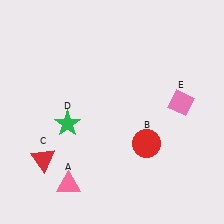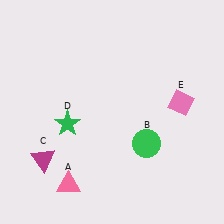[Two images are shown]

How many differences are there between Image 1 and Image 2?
There are 2 differences between the two images.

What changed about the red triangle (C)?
In Image 1, C is red. In Image 2, it changed to magenta.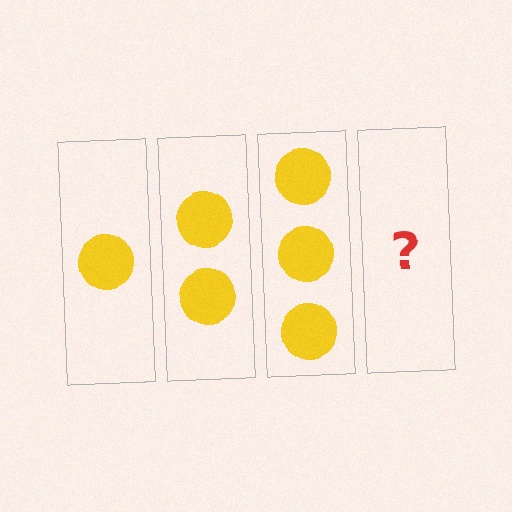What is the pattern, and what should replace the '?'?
The pattern is that each step adds one more circle. The '?' should be 4 circles.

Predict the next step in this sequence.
The next step is 4 circles.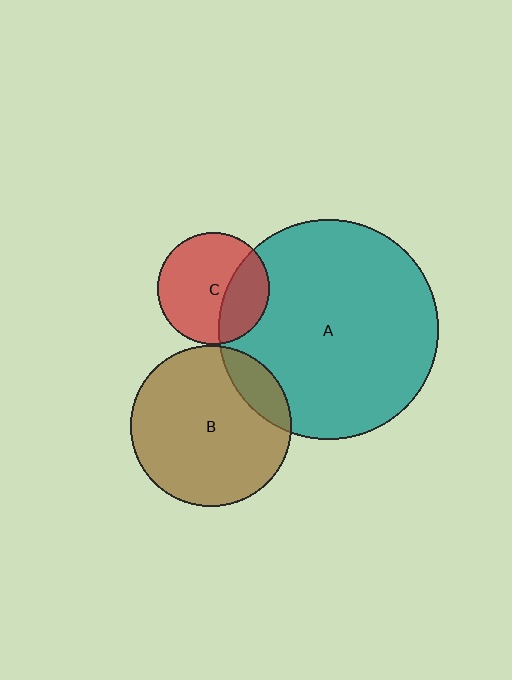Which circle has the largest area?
Circle A (teal).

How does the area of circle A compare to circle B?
Approximately 1.9 times.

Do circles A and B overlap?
Yes.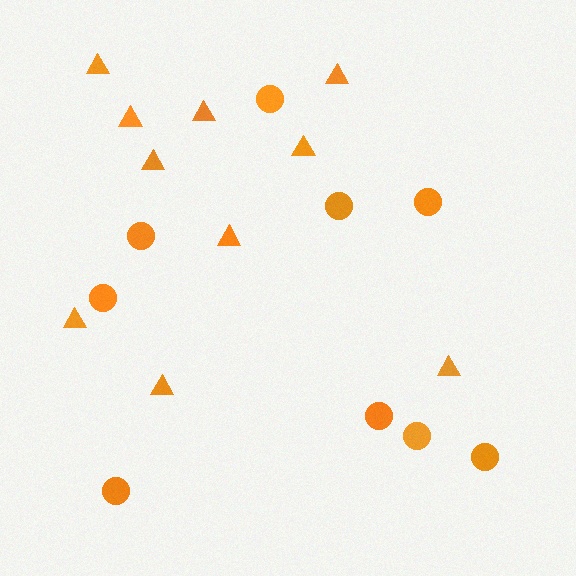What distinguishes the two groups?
There are 2 groups: one group of triangles (10) and one group of circles (9).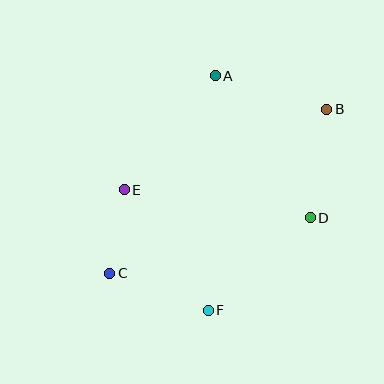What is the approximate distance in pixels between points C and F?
The distance between C and F is approximately 105 pixels.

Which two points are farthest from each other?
Points B and C are farthest from each other.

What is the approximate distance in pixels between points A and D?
The distance between A and D is approximately 171 pixels.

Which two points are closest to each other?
Points C and E are closest to each other.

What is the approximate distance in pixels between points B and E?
The distance between B and E is approximately 218 pixels.